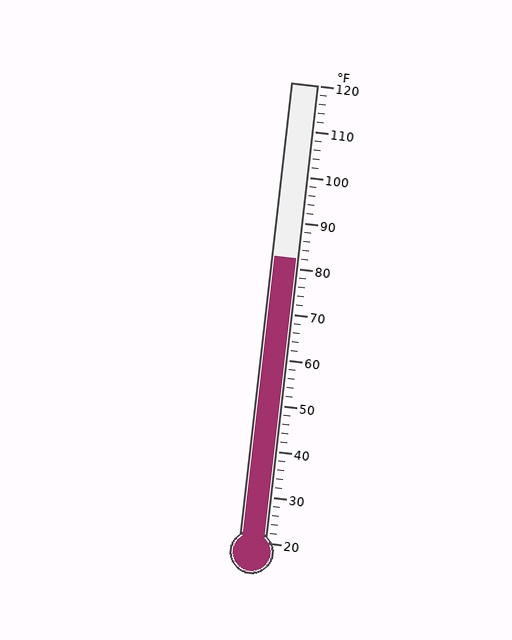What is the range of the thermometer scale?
The thermometer scale ranges from 20°F to 120°F.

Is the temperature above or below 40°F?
The temperature is above 40°F.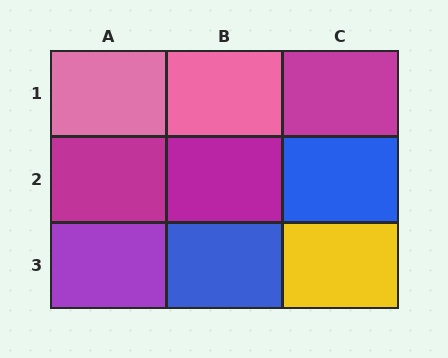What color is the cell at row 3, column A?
Purple.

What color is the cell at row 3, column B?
Blue.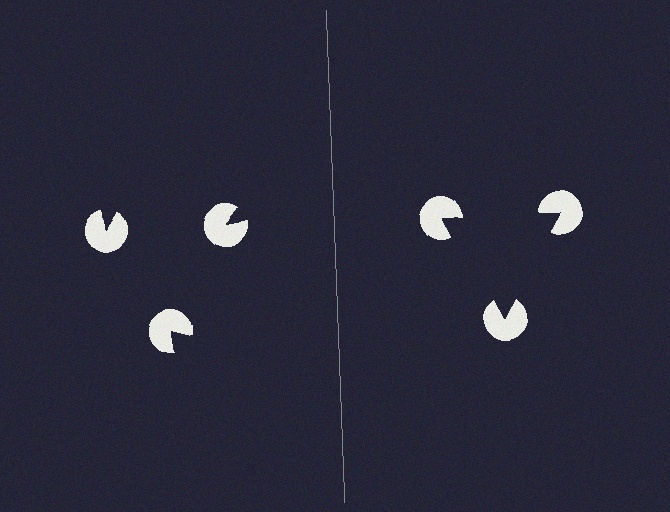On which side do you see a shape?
An illusory triangle appears on the right side. On the left side the wedge cuts are rotated, so no coherent shape forms.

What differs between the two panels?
The pac-man discs are positioned identically on both sides; only the wedge orientations differ. On the right they align to a triangle; on the left they are misaligned.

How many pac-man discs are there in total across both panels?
6 — 3 on each side.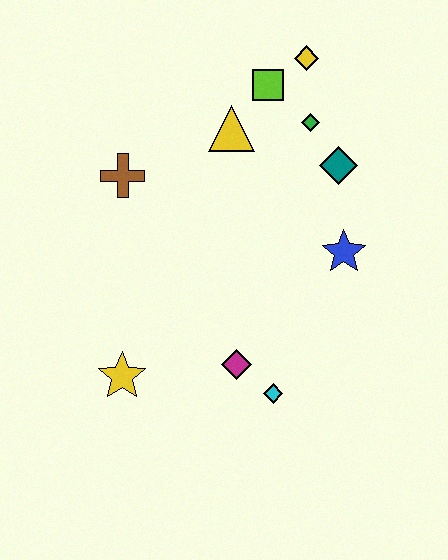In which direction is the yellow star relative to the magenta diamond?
The yellow star is to the left of the magenta diamond.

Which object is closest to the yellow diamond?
The lime square is closest to the yellow diamond.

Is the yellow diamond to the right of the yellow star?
Yes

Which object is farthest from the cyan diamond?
The yellow diamond is farthest from the cyan diamond.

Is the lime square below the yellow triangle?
No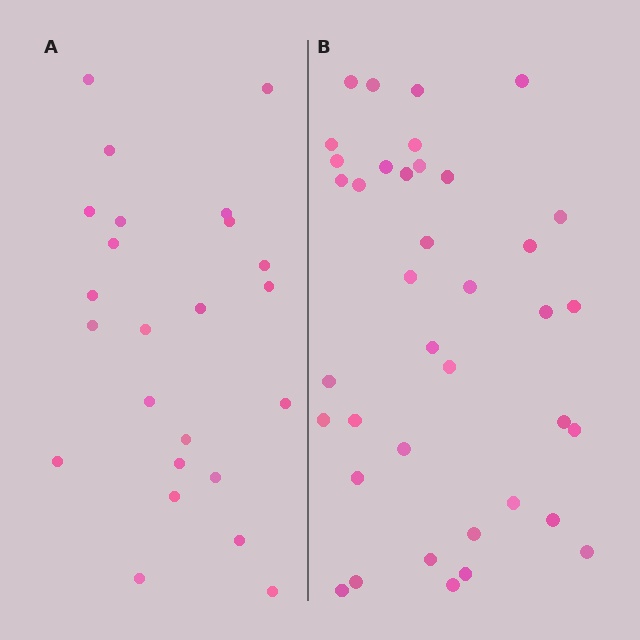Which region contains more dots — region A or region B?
Region B (the right region) has more dots.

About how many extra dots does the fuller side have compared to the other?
Region B has approximately 15 more dots than region A.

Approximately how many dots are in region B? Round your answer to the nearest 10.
About 40 dots. (The exact count is 38, which rounds to 40.)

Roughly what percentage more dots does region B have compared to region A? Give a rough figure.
About 60% more.